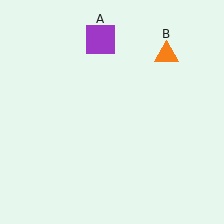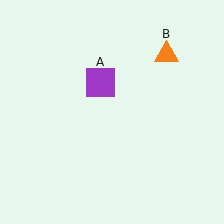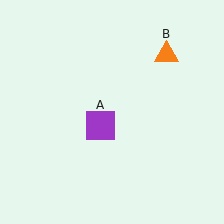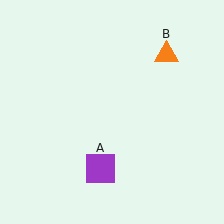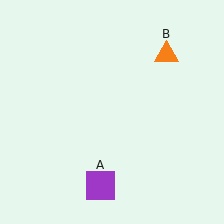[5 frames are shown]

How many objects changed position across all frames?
1 object changed position: purple square (object A).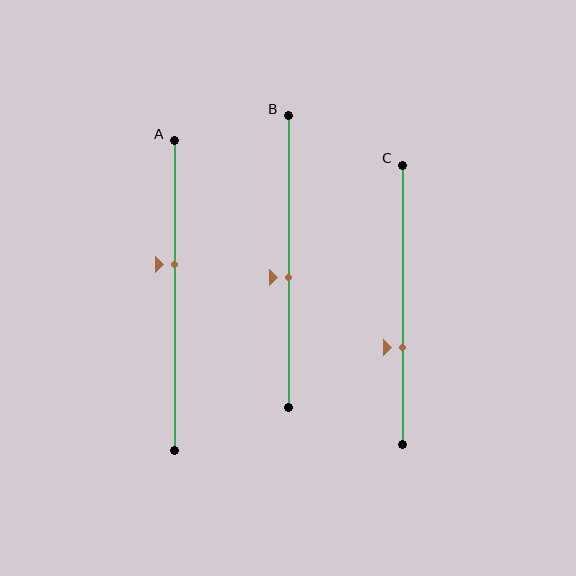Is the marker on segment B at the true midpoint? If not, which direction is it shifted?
No, the marker on segment B is shifted downward by about 6% of the segment length.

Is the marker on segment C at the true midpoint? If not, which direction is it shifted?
No, the marker on segment C is shifted downward by about 15% of the segment length.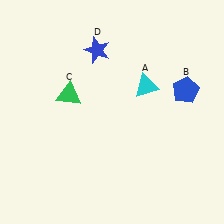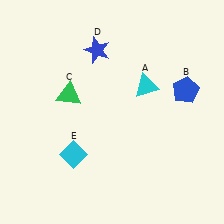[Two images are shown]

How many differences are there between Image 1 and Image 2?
There is 1 difference between the two images.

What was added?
A cyan diamond (E) was added in Image 2.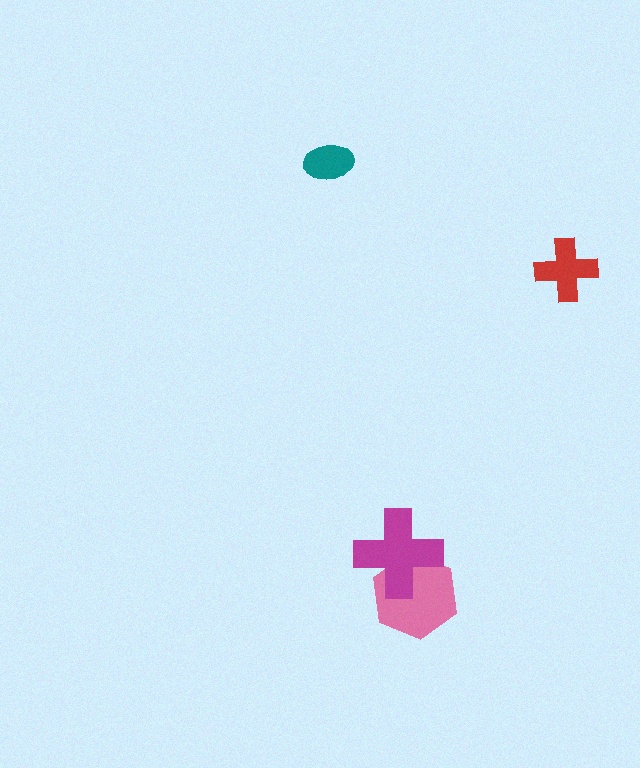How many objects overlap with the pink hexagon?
1 object overlaps with the pink hexagon.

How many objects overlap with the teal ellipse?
0 objects overlap with the teal ellipse.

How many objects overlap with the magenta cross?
1 object overlaps with the magenta cross.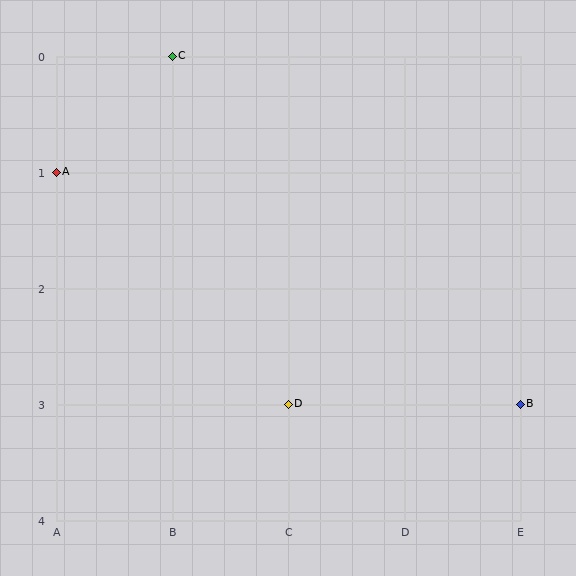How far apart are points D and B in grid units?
Points D and B are 2 columns apart.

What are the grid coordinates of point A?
Point A is at grid coordinates (A, 1).